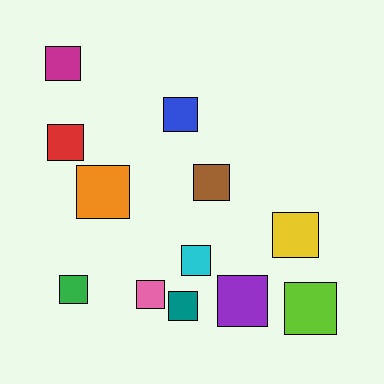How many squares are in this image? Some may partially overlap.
There are 12 squares.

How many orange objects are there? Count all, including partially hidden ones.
There is 1 orange object.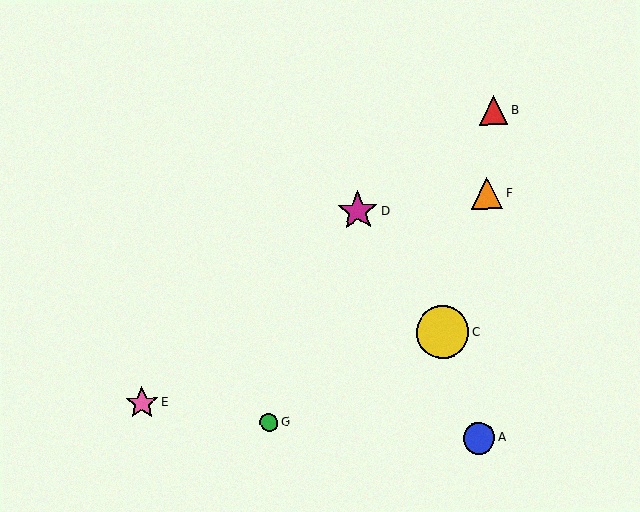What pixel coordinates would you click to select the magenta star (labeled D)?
Click at (358, 211) to select the magenta star D.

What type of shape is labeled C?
Shape C is a yellow circle.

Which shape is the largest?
The yellow circle (labeled C) is the largest.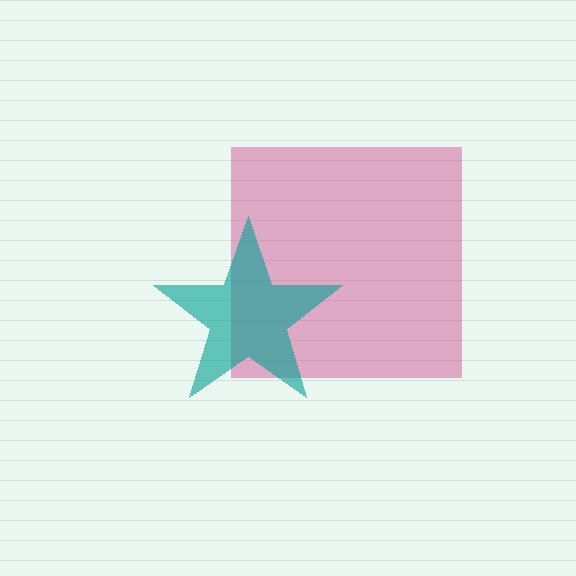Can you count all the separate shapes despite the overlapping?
Yes, there are 2 separate shapes.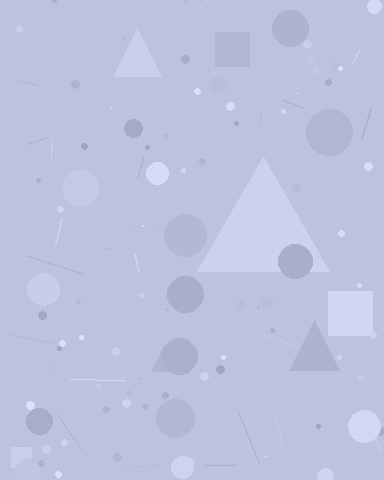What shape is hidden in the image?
A triangle is hidden in the image.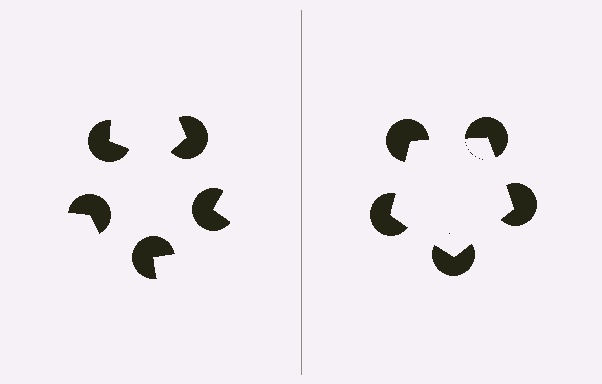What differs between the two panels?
The pac-man discs are positioned identically on both sides; only the wedge orientations differ. On the right they align to a pentagon; on the left they are misaligned.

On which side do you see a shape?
An illusory pentagon appears on the right side. On the left side the wedge cuts are rotated, so no coherent shape forms.